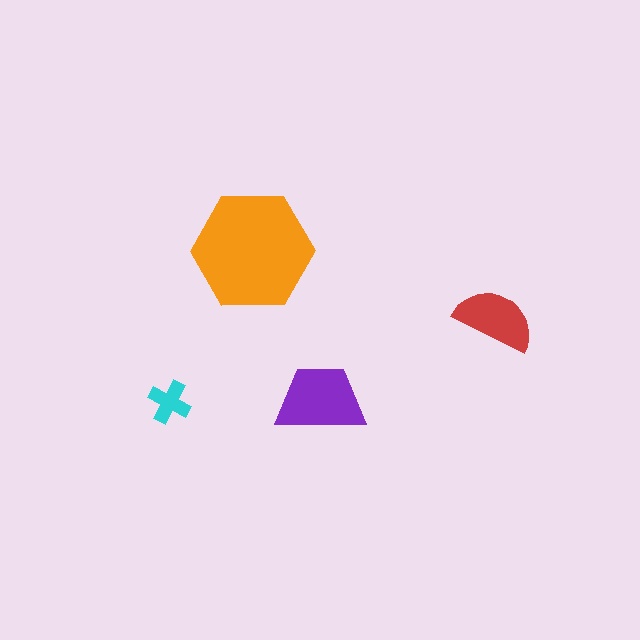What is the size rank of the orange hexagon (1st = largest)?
1st.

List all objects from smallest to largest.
The cyan cross, the red semicircle, the purple trapezoid, the orange hexagon.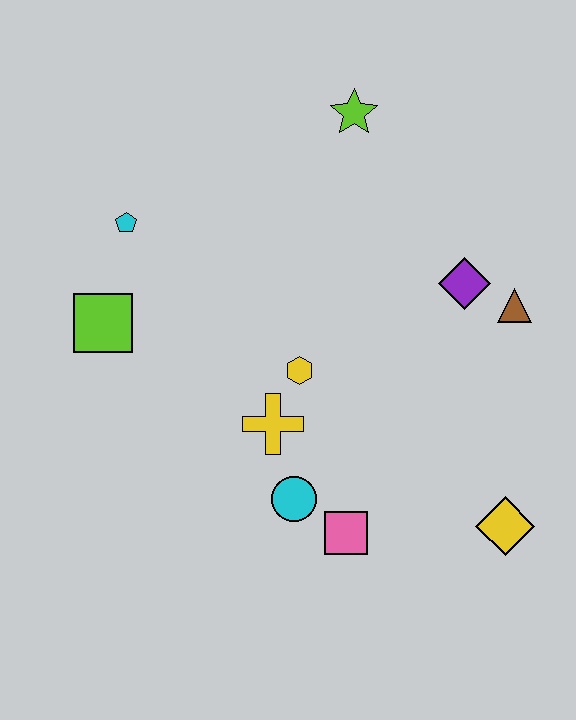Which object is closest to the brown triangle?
The purple diamond is closest to the brown triangle.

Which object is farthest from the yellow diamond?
The cyan pentagon is farthest from the yellow diamond.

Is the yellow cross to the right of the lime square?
Yes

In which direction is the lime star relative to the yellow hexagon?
The lime star is above the yellow hexagon.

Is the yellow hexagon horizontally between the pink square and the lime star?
No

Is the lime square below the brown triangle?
Yes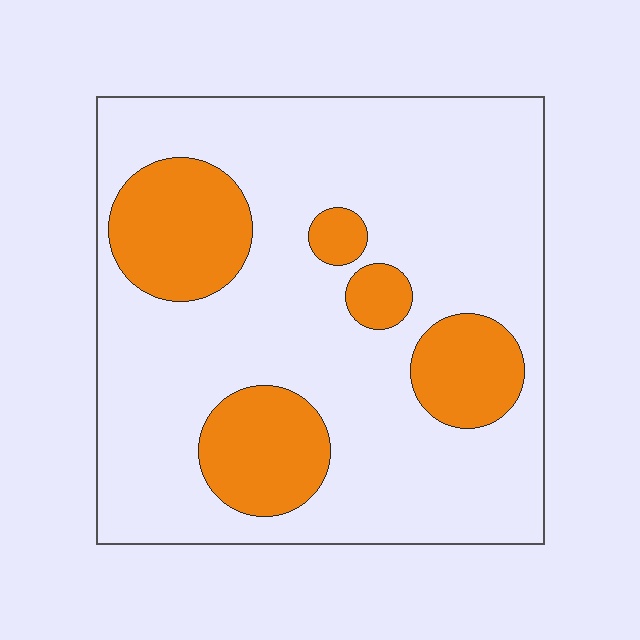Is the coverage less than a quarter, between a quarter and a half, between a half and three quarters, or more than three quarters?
Less than a quarter.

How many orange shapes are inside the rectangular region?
5.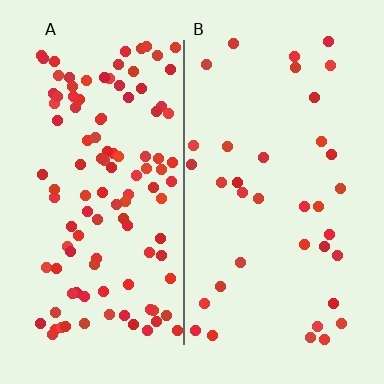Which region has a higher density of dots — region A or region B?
A (the left).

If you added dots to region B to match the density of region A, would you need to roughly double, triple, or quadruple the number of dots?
Approximately triple.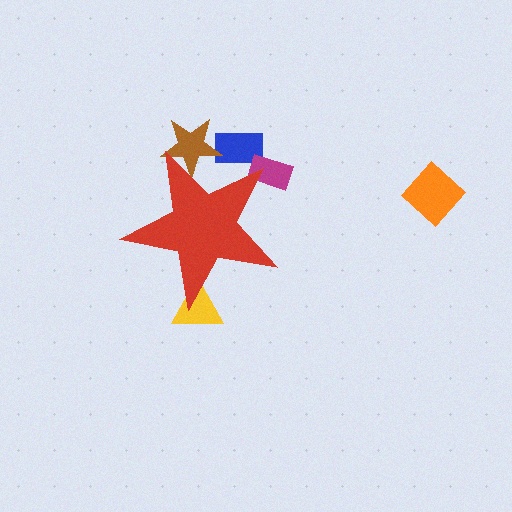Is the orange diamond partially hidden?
No, the orange diamond is fully visible.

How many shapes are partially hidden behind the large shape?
4 shapes are partially hidden.